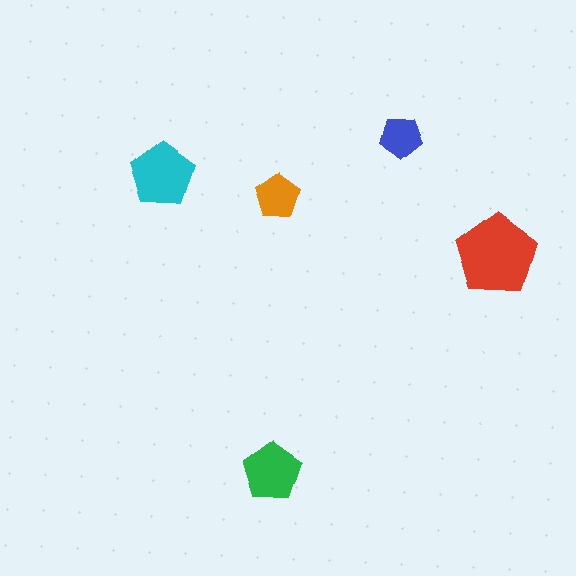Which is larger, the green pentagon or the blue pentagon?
The green one.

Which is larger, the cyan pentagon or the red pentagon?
The red one.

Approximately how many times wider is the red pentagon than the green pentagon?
About 1.5 times wider.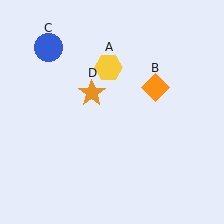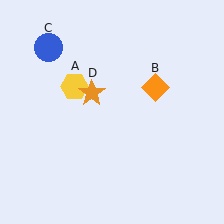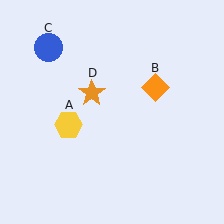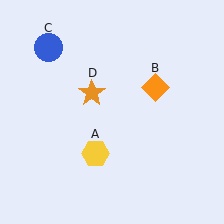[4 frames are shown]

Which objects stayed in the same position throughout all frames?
Orange diamond (object B) and blue circle (object C) and orange star (object D) remained stationary.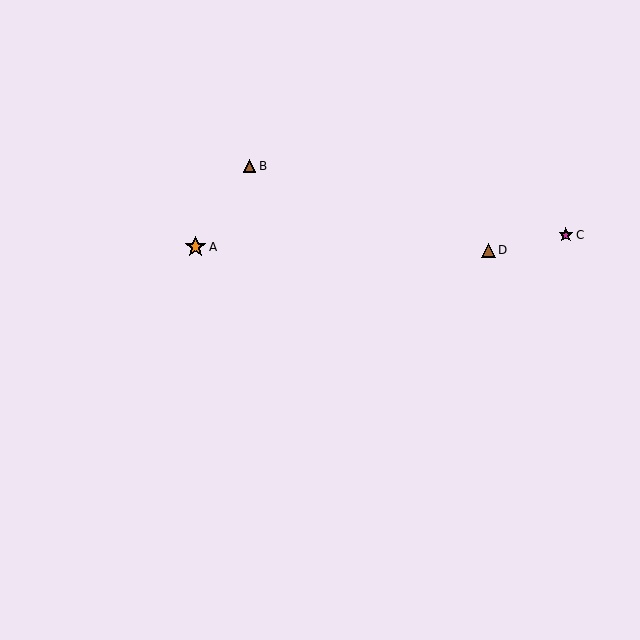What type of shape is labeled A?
Shape A is an orange star.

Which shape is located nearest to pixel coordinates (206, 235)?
The orange star (labeled A) at (195, 247) is nearest to that location.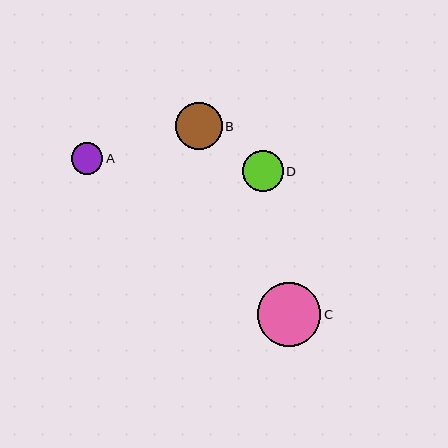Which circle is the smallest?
Circle A is the smallest with a size of approximately 31 pixels.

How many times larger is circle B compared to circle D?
Circle B is approximately 1.2 times the size of circle D.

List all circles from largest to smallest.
From largest to smallest: C, B, D, A.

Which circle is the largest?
Circle C is the largest with a size of approximately 63 pixels.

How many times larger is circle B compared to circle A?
Circle B is approximately 1.5 times the size of circle A.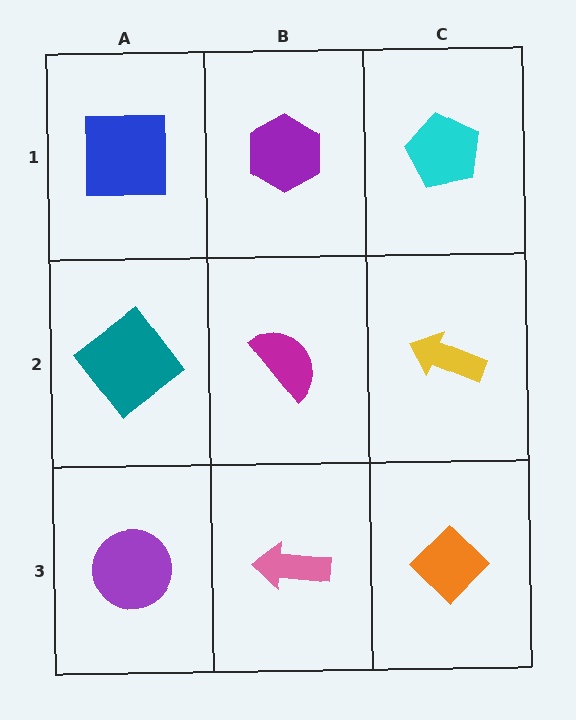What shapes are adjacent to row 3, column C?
A yellow arrow (row 2, column C), a pink arrow (row 3, column B).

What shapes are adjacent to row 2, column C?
A cyan pentagon (row 1, column C), an orange diamond (row 3, column C), a magenta semicircle (row 2, column B).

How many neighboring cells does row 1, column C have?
2.